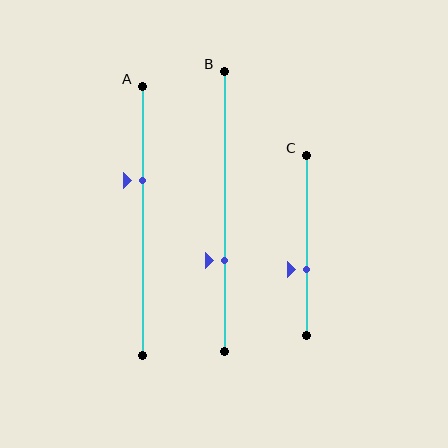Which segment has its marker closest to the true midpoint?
Segment C has its marker closest to the true midpoint.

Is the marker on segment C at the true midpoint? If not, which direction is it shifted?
No, the marker on segment C is shifted downward by about 13% of the segment length.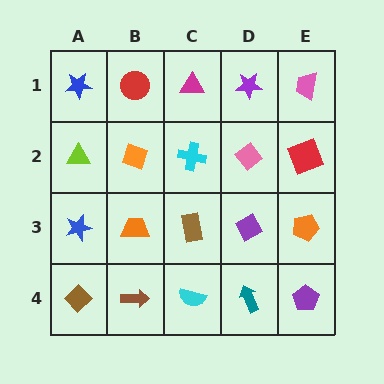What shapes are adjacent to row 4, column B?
An orange trapezoid (row 3, column B), a brown diamond (row 4, column A), a cyan semicircle (row 4, column C).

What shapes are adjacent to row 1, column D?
A pink diamond (row 2, column D), a magenta triangle (row 1, column C), a pink trapezoid (row 1, column E).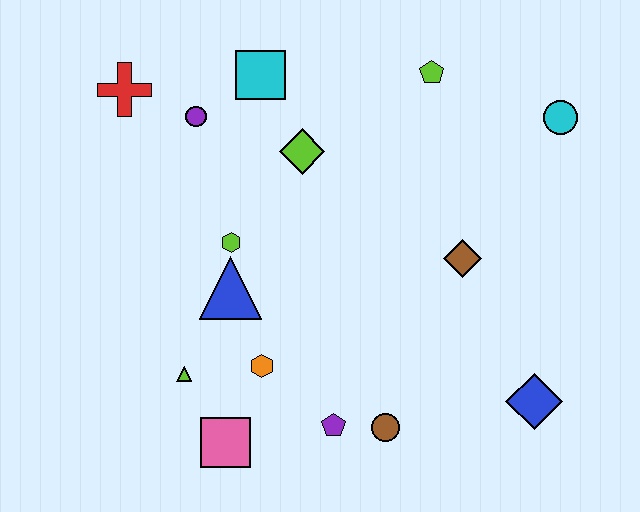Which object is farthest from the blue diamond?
The red cross is farthest from the blue diamond.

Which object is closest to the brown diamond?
The blue diamond is closest to the brown diamond.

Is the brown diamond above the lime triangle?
Yes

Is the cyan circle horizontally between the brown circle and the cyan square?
No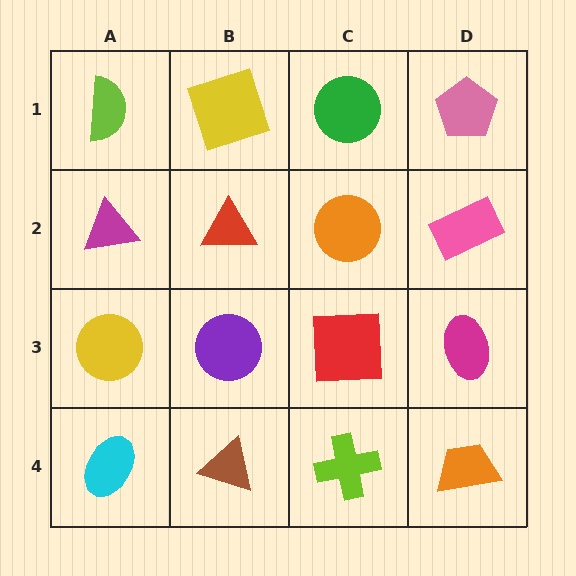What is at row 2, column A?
A magenta triangle.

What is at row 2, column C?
An orange circle.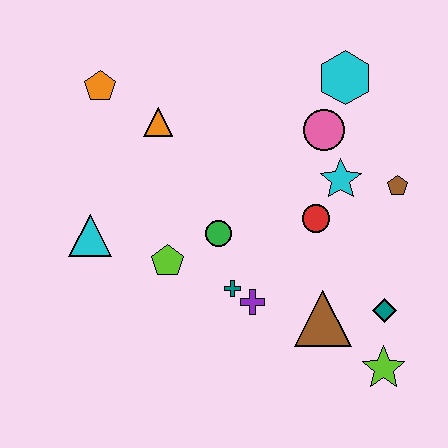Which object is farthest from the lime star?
The orange pentagon is farthest from the lime star.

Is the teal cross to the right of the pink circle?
No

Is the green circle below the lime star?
No